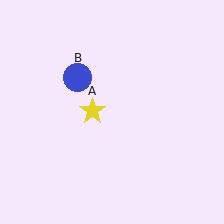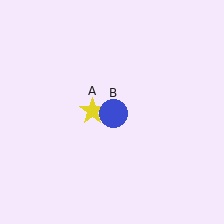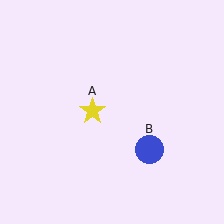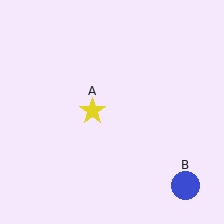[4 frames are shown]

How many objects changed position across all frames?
1 object changed position: blue circle (object B).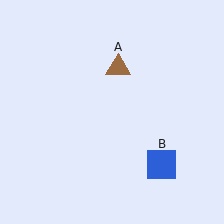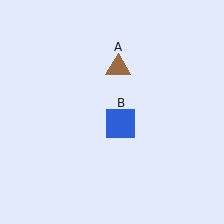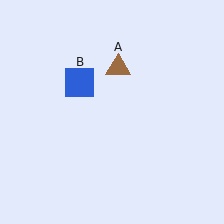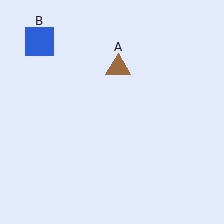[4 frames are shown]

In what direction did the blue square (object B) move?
The blue square (object B) moved up and to the left.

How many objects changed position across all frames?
1 object changed position: blue square (object B).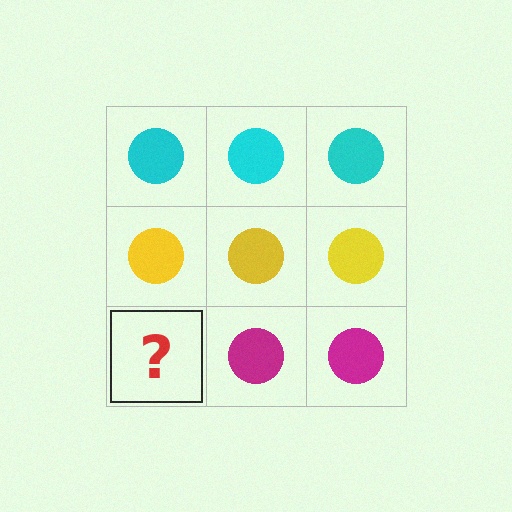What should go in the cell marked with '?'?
The missing cell should contain a magenta circle.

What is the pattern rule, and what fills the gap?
The rule is that each row has a consistent color. The gap should be filled with a magenta circle.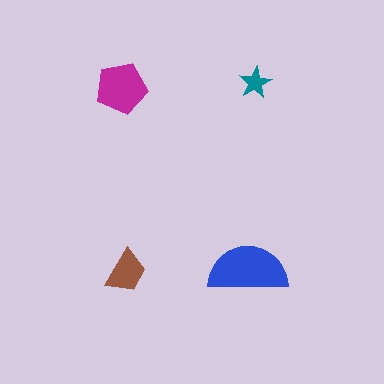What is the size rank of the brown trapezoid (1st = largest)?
3rd.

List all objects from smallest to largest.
The teal star, the brown trapezoid, the magenta pentagon, the blue semicircle.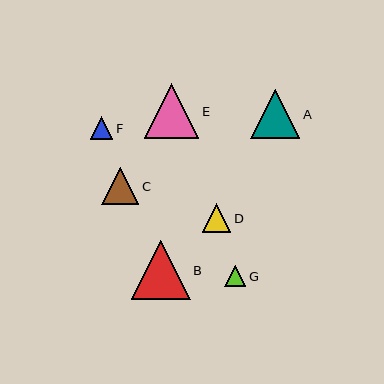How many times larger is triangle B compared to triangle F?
Triangle B is approximately 2.7 times the size of triangle F.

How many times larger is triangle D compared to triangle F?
Triangle D is approximately 1.3 times the size of triangle F.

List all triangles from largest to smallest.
From largest to smallest: B, E, A, C, D, F, G.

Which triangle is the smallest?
Triangle G is the smallest with a size of approximately 21 pixels.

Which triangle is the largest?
Triangle B is the largest with a size of approximately 59 pixels.